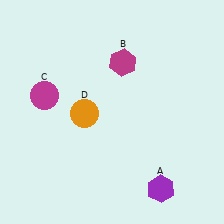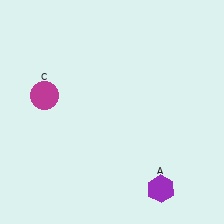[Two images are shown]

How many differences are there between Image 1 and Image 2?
There are 2 differences between the two images.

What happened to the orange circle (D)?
The orange circle (D) was removed in Image 2. It was in the bottom-left area of Image 1.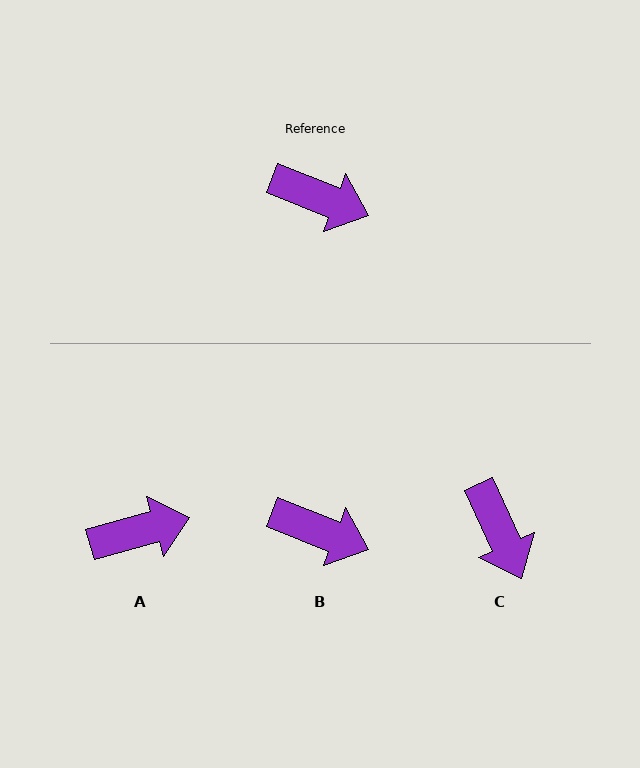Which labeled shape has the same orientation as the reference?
B.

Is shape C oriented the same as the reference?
No, it is off by about 44 degrees.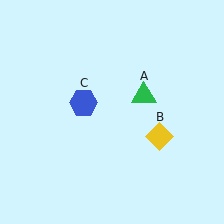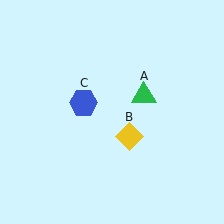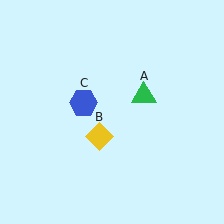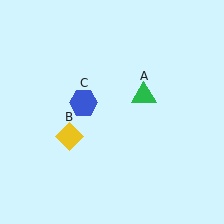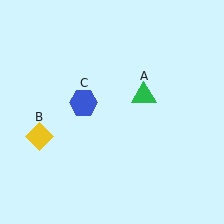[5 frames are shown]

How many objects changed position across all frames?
1 object changed position: yellow diamond (object B).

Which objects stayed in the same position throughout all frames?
Green triangle (object A) and blue hexagon (object C) remained stationary.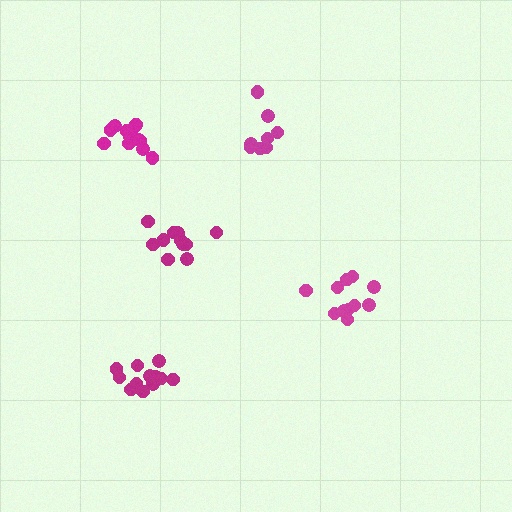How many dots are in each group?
Group 1: 8 dots, Group 2: 13 dots, Group 3: 11 dots, Group 4: 11 dots, Group 5: 13 dots (56 total).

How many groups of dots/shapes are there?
There are 5 groups.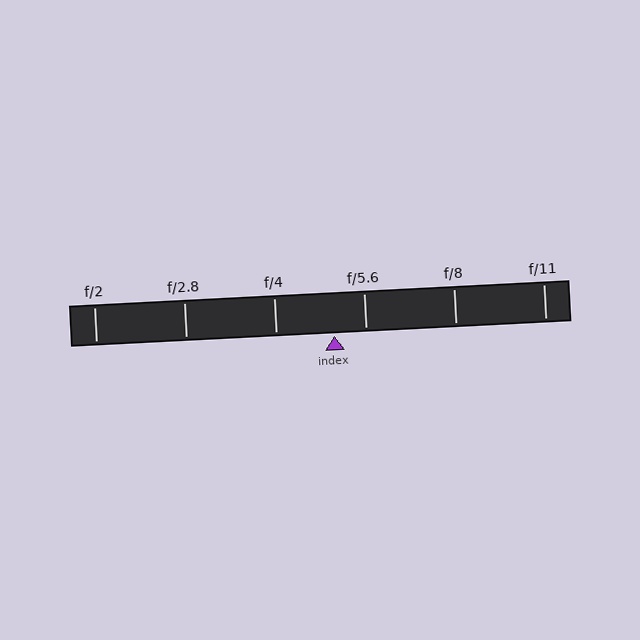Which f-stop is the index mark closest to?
The index mark is closest to f/5.6.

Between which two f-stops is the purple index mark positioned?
The index mark is between f/4 and f/5.6.